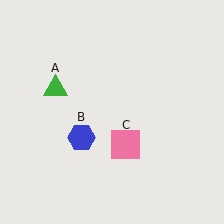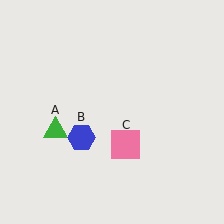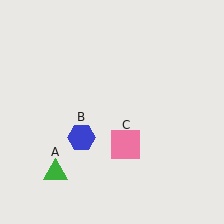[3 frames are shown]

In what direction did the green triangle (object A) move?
The green triangle (object A) moved down.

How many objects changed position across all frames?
1 object changed position: green triangle (object A).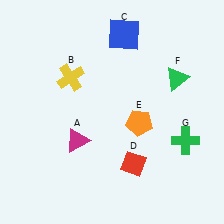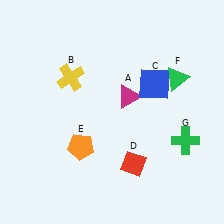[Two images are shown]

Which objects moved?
The objects that moved are: the magenta triangle (A), the blue square (C), the orange pentagon (E).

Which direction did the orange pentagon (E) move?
The orange pentagon (E) moved left.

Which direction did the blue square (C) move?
The blue square (C) moved down.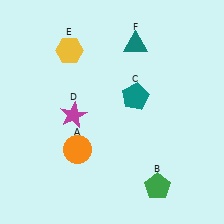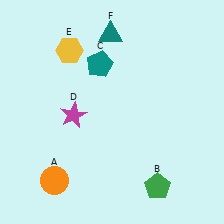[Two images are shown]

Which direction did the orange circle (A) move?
The orange circle (A) moved down.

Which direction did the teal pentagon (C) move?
The teal pentagon (C) moved left.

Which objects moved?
The objects that moved are: the orange circle (A), the teal pentagon (C), the teal triangle (F).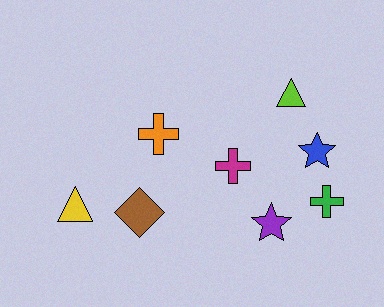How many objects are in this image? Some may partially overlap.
There are 8 objects.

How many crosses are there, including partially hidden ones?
There are 3 crosses.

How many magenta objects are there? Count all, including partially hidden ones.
There is 1 magenta object.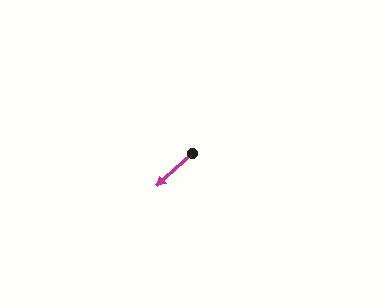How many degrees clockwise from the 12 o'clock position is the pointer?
Approximately 228 degrees.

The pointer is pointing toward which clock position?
Roughly 8 o'clock.